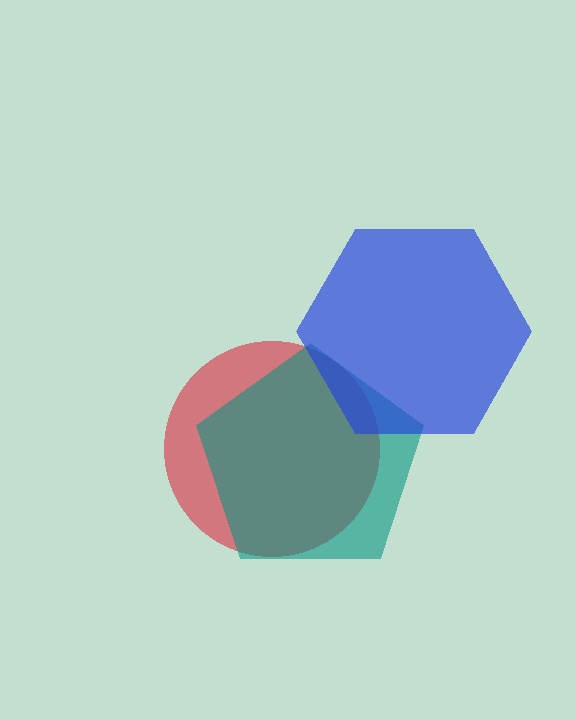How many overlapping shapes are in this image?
There are 3 overlapping shapes in the image.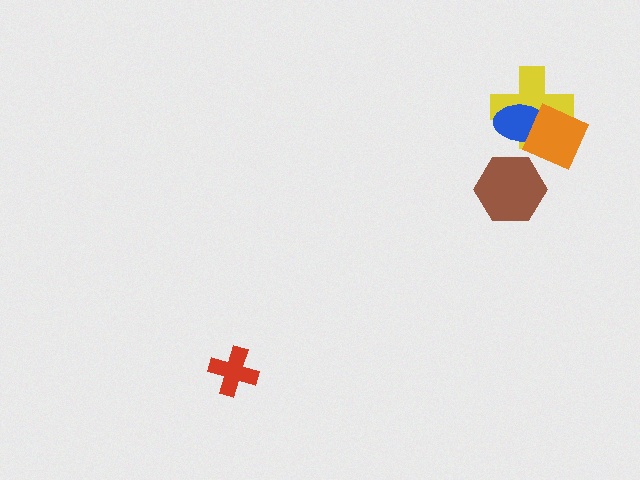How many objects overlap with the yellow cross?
2 objects overlap with the yellow cross.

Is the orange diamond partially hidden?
No, no other shape covers it.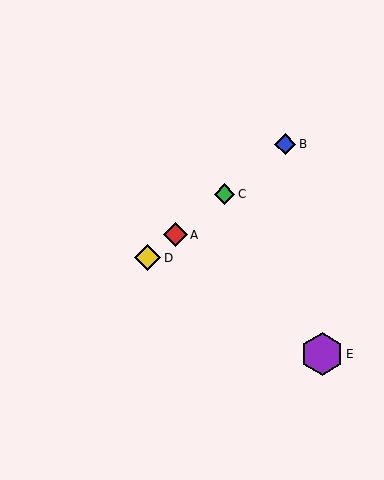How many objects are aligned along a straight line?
4 objects (A, B, C, D) are aligned along a straight line.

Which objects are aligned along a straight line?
Objects A, B, C, D are aligned along a straight line.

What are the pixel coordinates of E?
Object E is at (322, 354).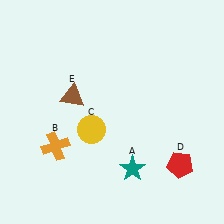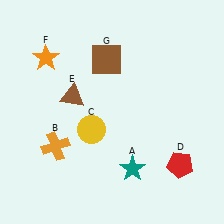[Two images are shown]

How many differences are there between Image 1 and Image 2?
There are 2 differences between the two images.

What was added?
An orange star (F), a brown square (G) were added in Image 2.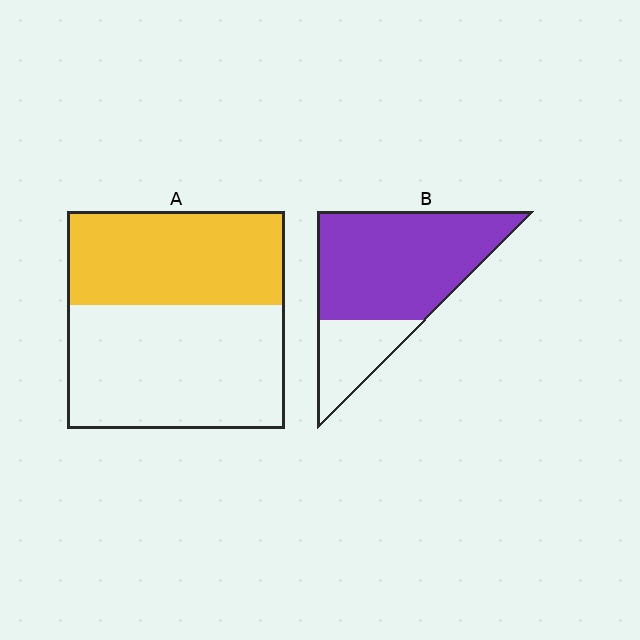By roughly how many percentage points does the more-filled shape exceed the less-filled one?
By roughly 30 percentage points (B over A).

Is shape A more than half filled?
No.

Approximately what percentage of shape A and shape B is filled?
A is approximately 45% and B is approximately 75%.